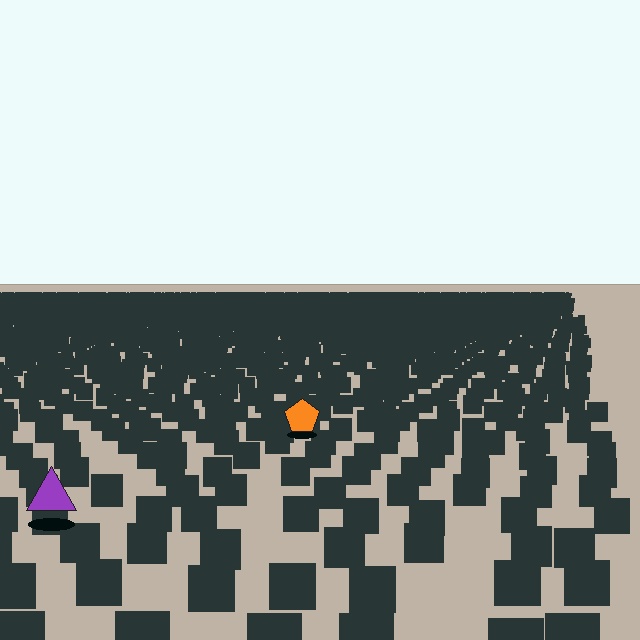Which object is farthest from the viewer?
The orange pentagon is farthest from the viewer. It appears smaller and the ground texture around it is denser.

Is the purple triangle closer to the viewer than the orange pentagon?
Yes. The purple triangle is closer — you can tell from the texture gradient: the ground texture is coarser near it.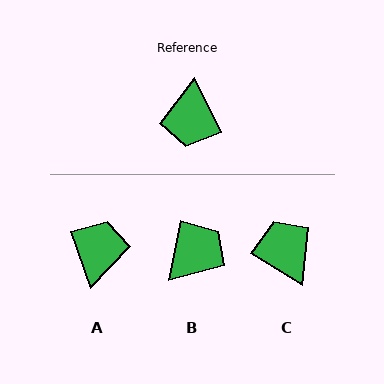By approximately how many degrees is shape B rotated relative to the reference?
Approximately 142 degrees counter-clockwise.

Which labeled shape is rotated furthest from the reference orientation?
A, about 173 degrees away.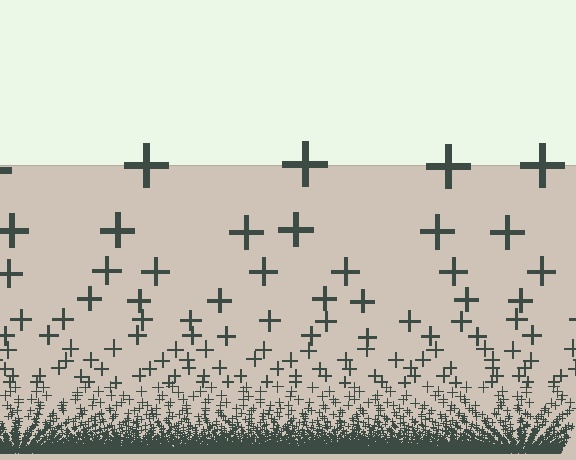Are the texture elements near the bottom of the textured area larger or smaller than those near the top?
Smaller. The gradient is inverted — elements near the bottom are smaller and denser.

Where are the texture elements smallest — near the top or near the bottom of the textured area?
Near the bottom.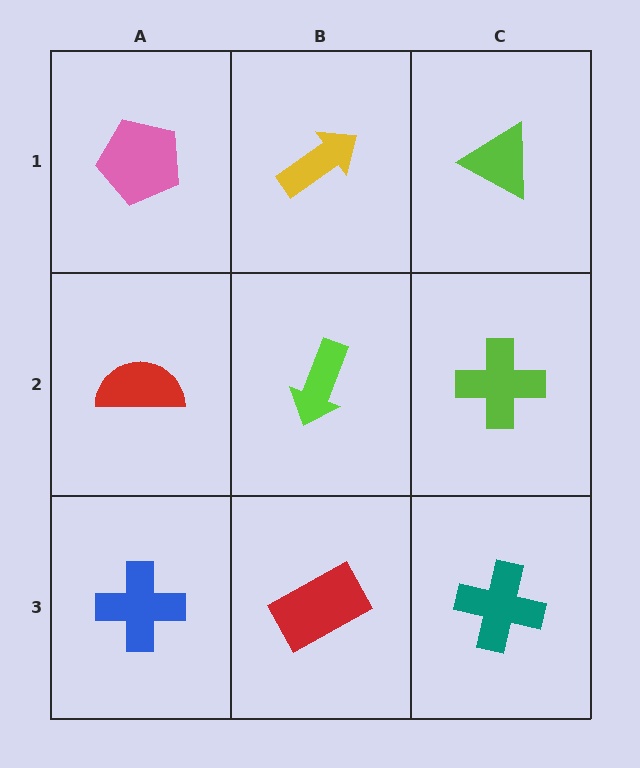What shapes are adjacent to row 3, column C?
A lime cross (row 2, column C), a red rectangle (row 3, column B).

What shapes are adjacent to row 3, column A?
A red semicircle (row 2, column A), a red rectangle (row 3, column B).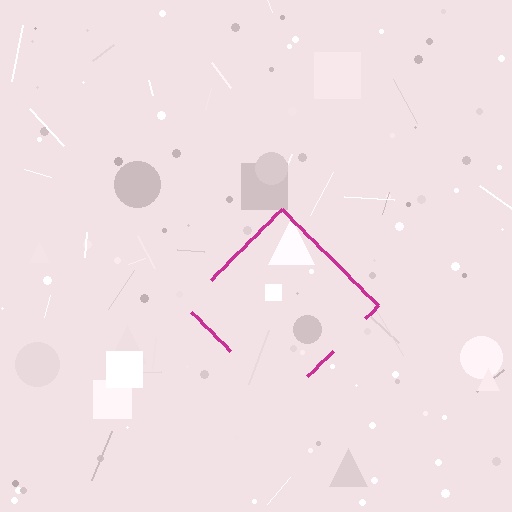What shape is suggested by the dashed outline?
The dashed outline suggests a diamond.